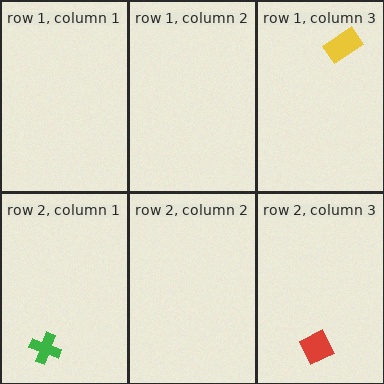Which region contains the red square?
The row 2, column 3 region.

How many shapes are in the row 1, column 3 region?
1.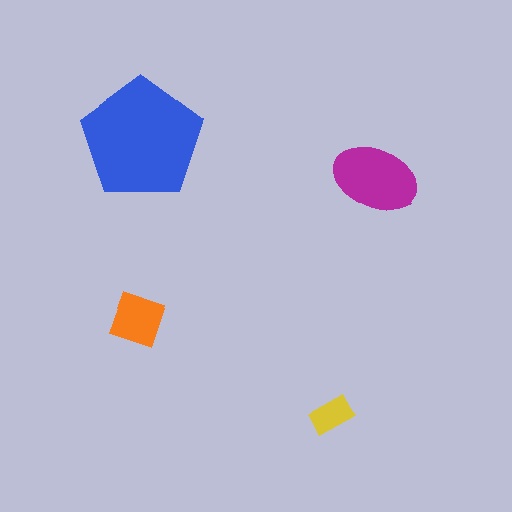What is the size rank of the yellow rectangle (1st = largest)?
4th.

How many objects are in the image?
There are 4 objects in the image.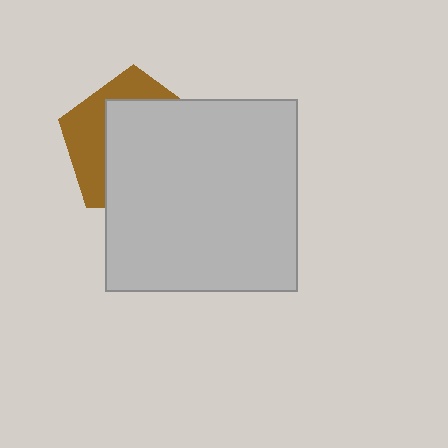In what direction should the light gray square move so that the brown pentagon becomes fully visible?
The light gray square should move toward the lower-right. That is the shortest direction to clear the overlap and leave the brown pentagon fully visible.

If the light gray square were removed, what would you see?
You would see the complete brown pentagon.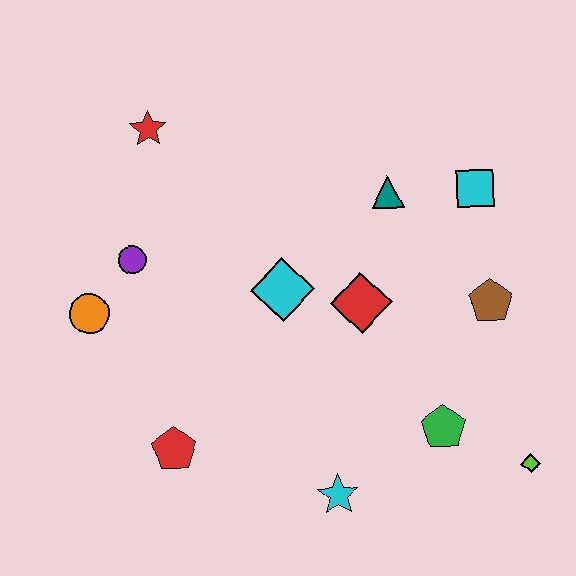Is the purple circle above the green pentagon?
Yes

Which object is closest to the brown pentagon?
The cyan square is closest to the brown pentagon.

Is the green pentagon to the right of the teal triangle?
Yes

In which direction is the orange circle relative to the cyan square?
The orange circle is to the left of the cyan square.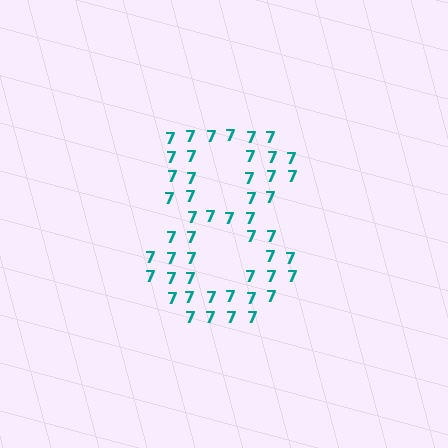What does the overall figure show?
The overall figure shows the digit 8.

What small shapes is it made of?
It is made of small digit 7's.